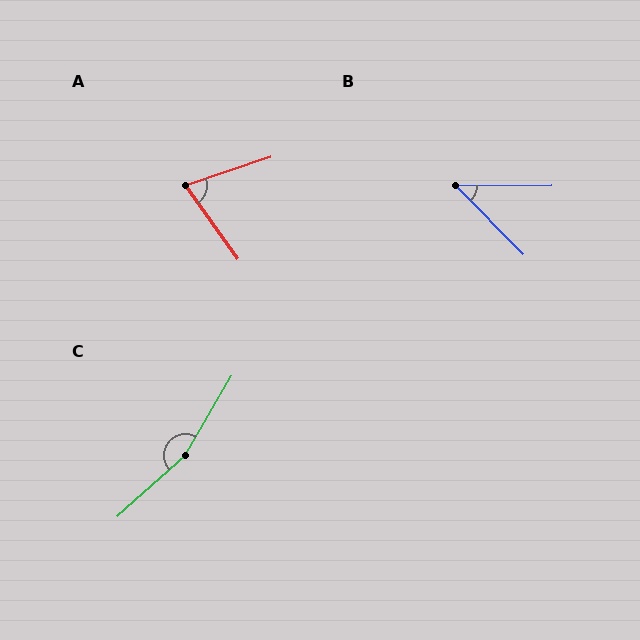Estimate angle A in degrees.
Approximately 73 degrees.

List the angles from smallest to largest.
B (46°), A (73°), C (162°).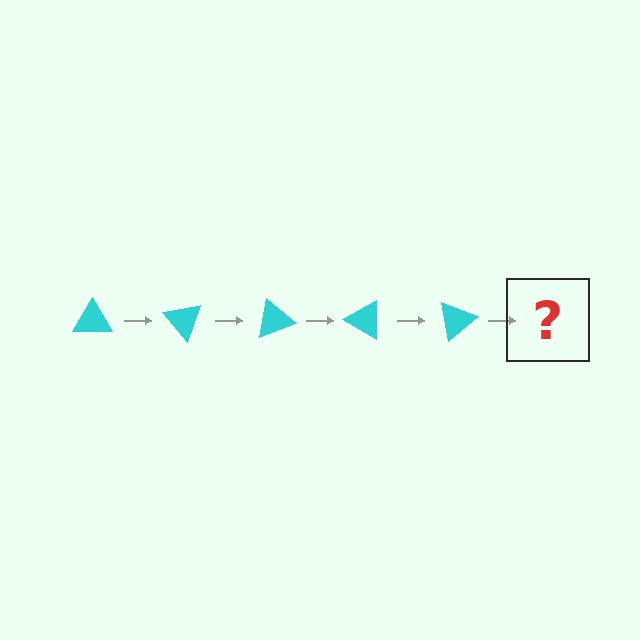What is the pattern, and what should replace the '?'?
The pattern is that the triangle rotates 50 degrees each step. The '?' should be a cyan triangle rotated 250 degrees.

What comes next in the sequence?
The next element should be a cyan triangle rotated 250 degrees.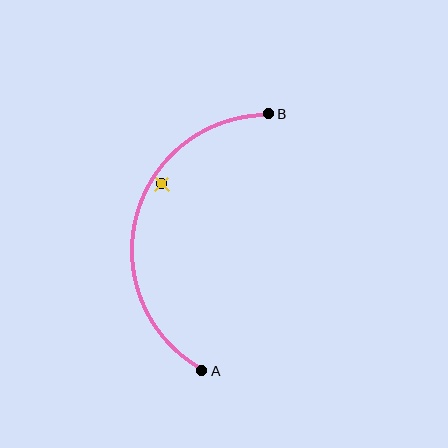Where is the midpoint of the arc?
The arc midpoint is the point on the curve farthest from the straight line joining A and B. It sits to the left of that line.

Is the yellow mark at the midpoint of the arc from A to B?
No — the yellow mark does not lie on the arc at all. It sits slightly inside the curve.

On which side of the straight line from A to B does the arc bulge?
The arc bulges to the left of the straight line connecting A and B.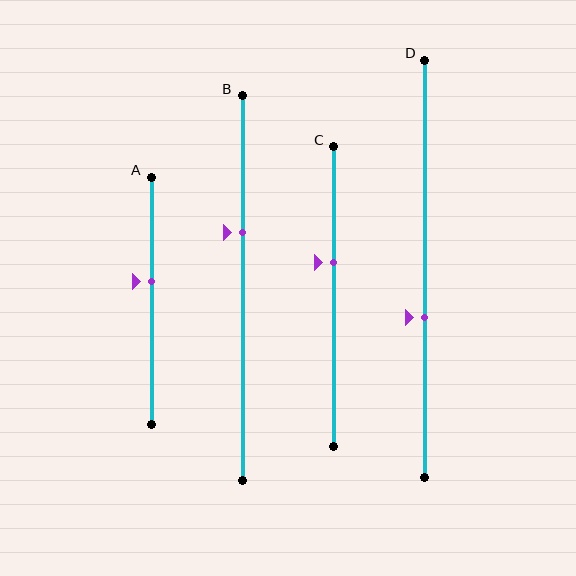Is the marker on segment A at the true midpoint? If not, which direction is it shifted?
No, the marker on segment A is shifted upward by about 8% of the segment length.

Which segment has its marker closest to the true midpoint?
Segment A has its marker closest to the true midpoint.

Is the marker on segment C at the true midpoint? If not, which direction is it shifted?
No, the marker on segment C is shifted upward by about 12% of the segment length.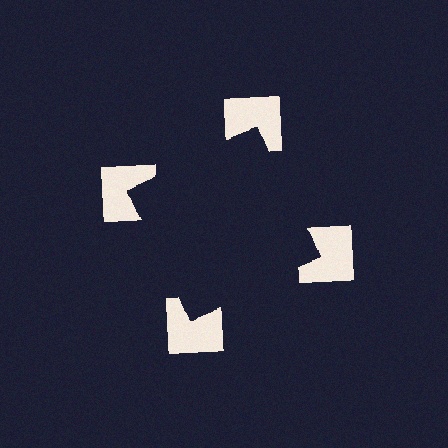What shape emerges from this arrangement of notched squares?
An illusory square — its edges are inferred from the aligned wedge cuts in the notched squares, not physically drawn.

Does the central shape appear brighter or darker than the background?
It typically appears slightly darker than the background, even though no actual brightness change is drawn.